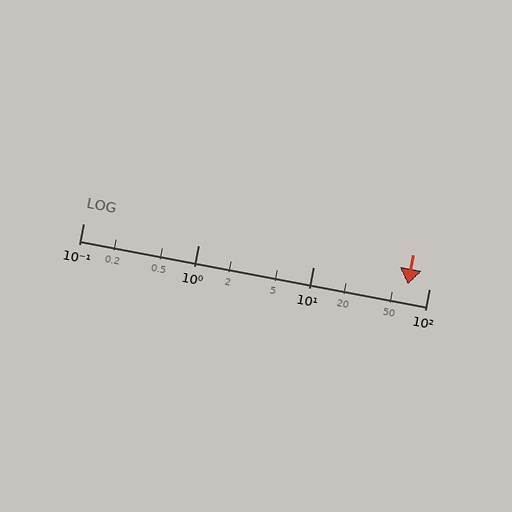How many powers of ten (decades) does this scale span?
The scale spans 3 decades, from 0.1 to 100.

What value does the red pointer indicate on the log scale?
The pointer indicates approximately 65.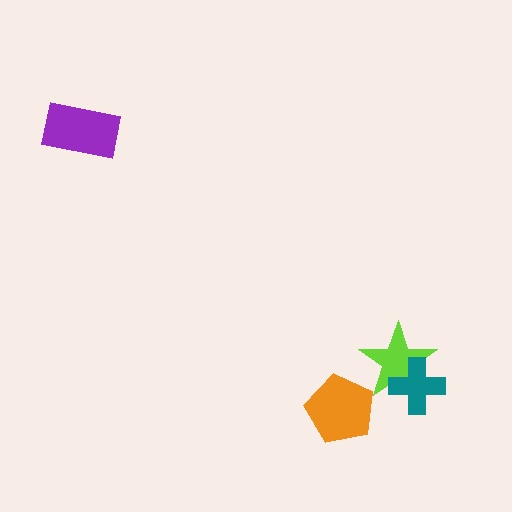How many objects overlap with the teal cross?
1 object overlaps with the teal cross.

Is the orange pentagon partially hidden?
No, no other shape covers it.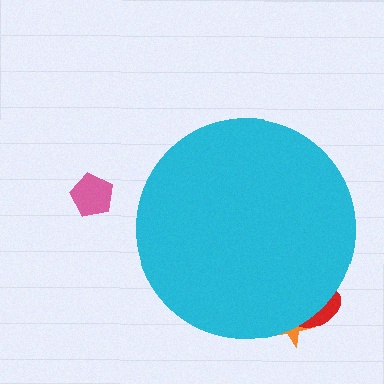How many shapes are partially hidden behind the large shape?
2 shapes are partially hidden.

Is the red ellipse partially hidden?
Yes, the red ellipse is partially hidden behind the cyan circle.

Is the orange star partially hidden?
Yes, the orange star is partially hidden behind the cyan circle.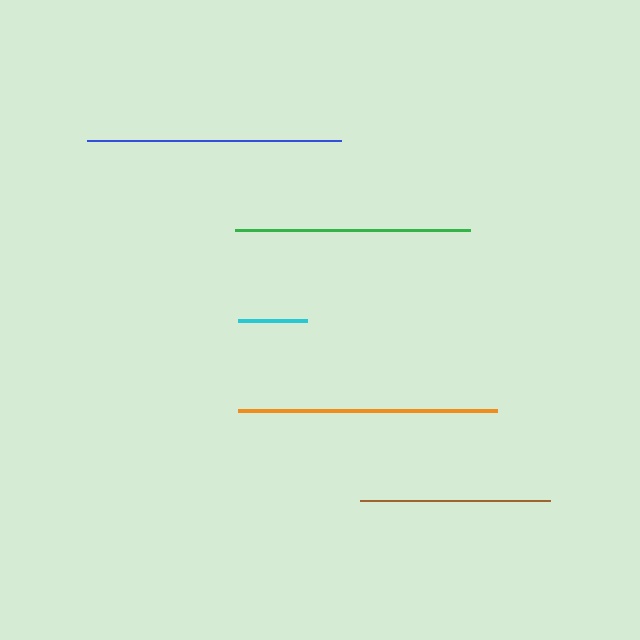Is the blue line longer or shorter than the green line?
The blue line is longer than the green line.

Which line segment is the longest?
The orange line is the longest at approximately 259 pixels.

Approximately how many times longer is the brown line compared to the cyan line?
The brown line is approximately 2.7 times the length of the cyan line.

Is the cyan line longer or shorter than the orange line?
The orange line is longer than the cyan line.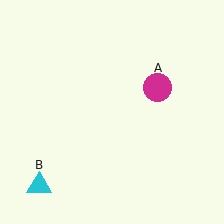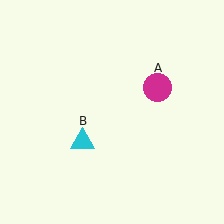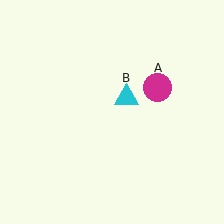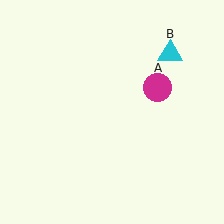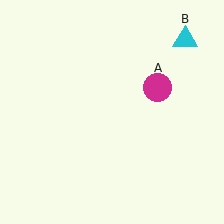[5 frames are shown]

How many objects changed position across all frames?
1 object changed position: cyan triangle (object B).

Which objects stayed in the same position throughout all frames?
Magenta circle (object A) remained stationary.